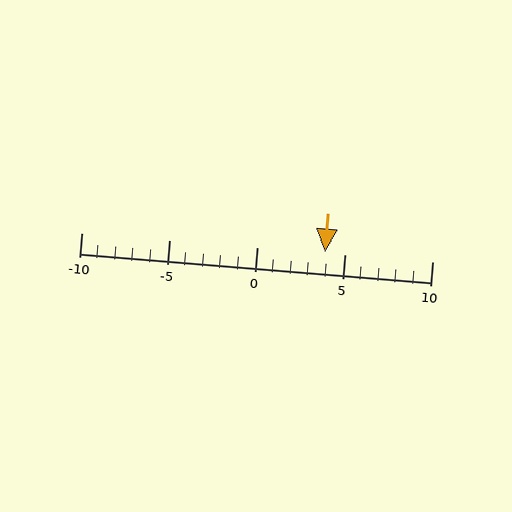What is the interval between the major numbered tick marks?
The major tick marks are spaced 5 units apart.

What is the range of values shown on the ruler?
The ruler shows values from -10 to 10.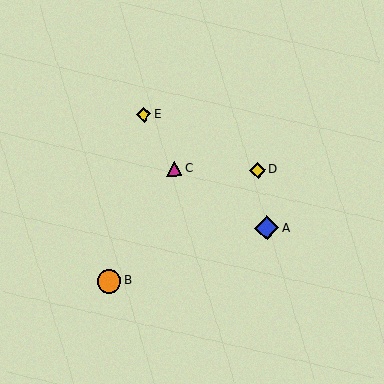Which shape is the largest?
The orange circle (labeled B) is the largest.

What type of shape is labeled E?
Shape E is a yellow diamond.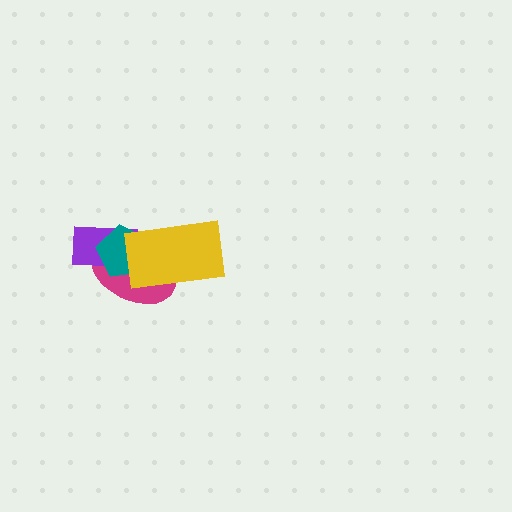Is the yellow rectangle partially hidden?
No, no other shape covers it.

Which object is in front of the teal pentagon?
The yellow rectangle is in front of the teal pentagon.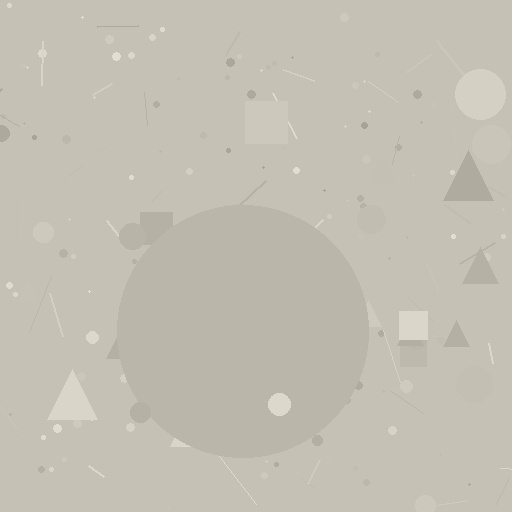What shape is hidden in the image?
A circle is hidden in the image.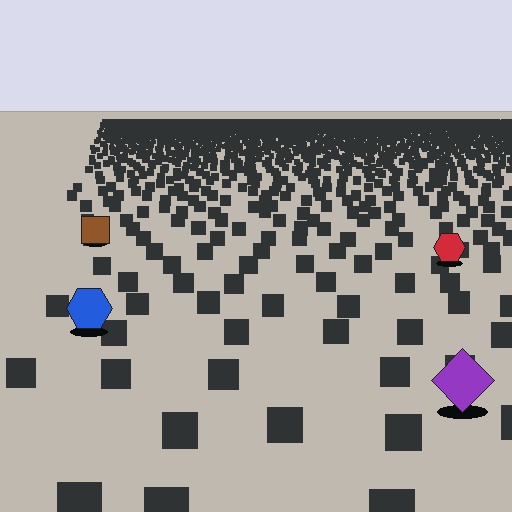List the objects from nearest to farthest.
From nearest to farthest: the purple diamond, the blue hexagon, the red hexagon, the brown square.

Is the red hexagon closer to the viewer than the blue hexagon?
No. The blue hexagon is closer — you can tell from the texture gradient: the ground texture is coarser near it.